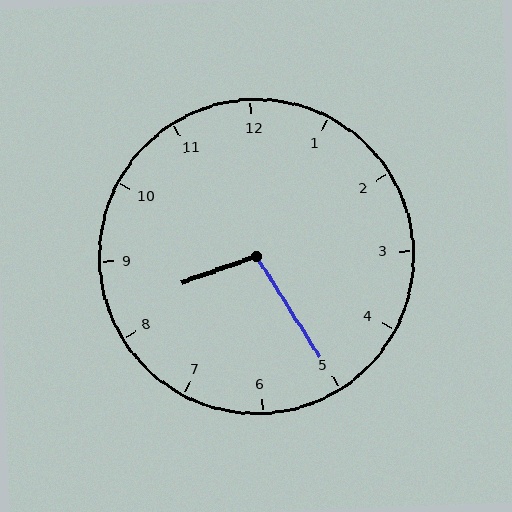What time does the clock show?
8:25.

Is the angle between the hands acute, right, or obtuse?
It is obtuse.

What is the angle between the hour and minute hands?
Approximately 102 degrees.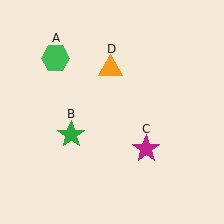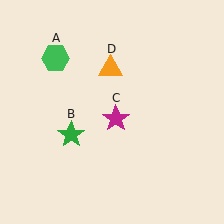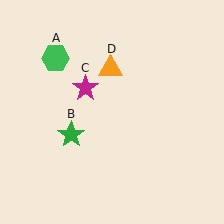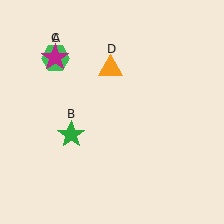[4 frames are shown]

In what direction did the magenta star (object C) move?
The magenta star (object C) moved up and to the left.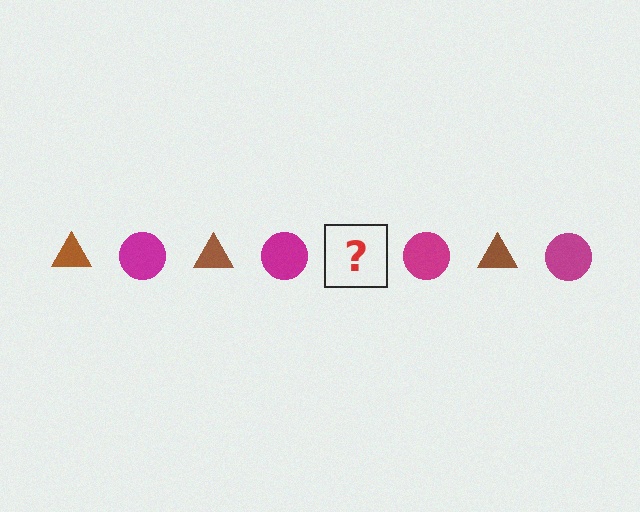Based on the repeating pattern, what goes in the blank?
The blank should be a brown triangle.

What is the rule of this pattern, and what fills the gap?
The rule is that the pattern alternates between brown triangle and magenta circle. The gap should be filled with a brown triangle.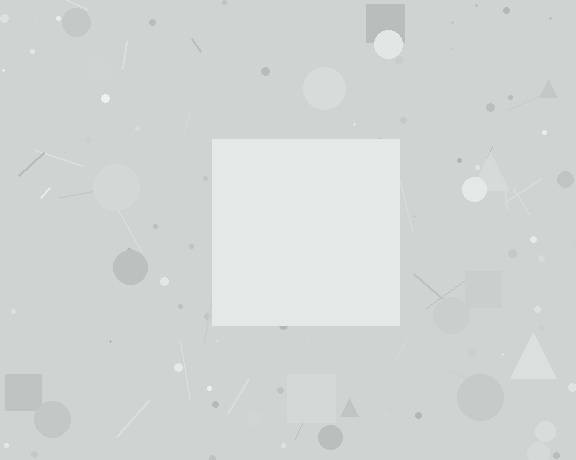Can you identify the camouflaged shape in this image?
The camouflaged shape is a square.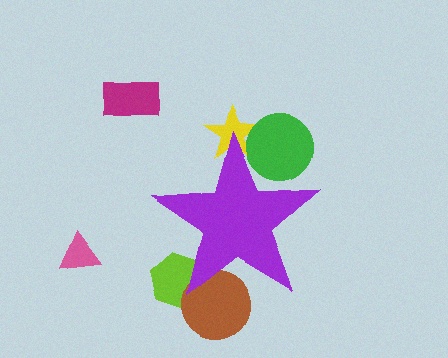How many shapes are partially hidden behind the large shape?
4 shapes are partially hidden.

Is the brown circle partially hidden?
Yes, the brown circle is partially hidden behind the purple star.